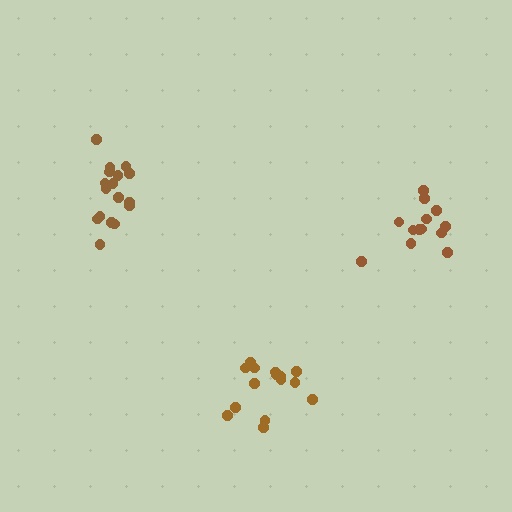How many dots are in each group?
Group 1: 13 dots, Group 2: 15 dots, Group 3: 17 dots (45 total).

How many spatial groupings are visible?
There are 3 spatial groupings.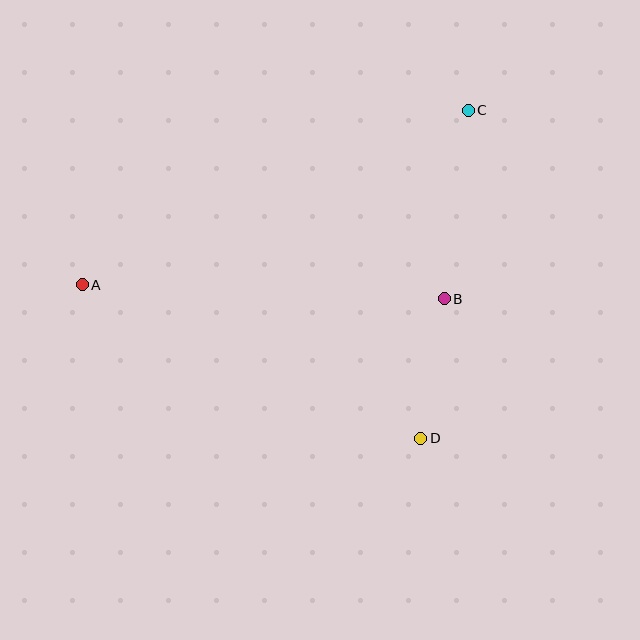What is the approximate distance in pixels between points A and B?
The distance between A and B is approximately 362 pixels.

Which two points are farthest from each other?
Points A and C are farthest from each other.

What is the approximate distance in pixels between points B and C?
The distance between B and C is approximately 190 pixels.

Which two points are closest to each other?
Points B and D are closest to each other.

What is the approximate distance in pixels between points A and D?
The distance between A and D is approximately 371 pixels.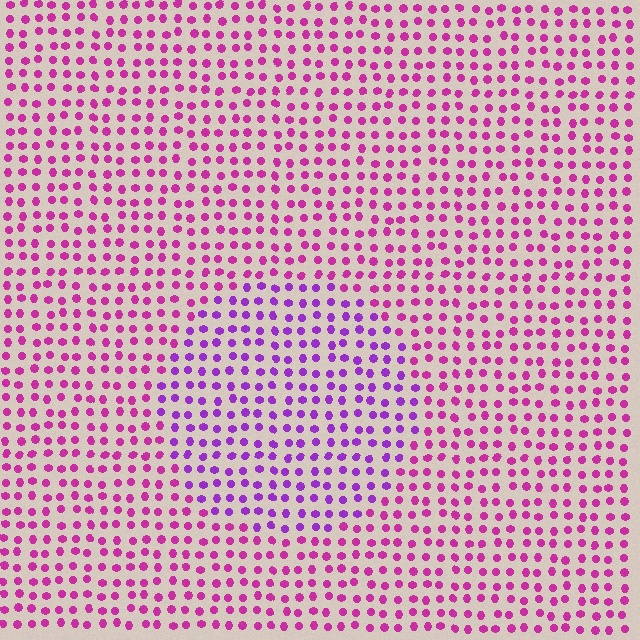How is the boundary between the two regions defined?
The boundary is defined purely by a slight shift in hue (about 33 degrees). Spacing, size, and orientation are identical on both sides.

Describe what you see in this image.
The image is filled with small magenta elements in a uniform arrangement. A circle-shaped region is visible where the elements are tinted to a slightly different hue, forming a subtle color boundary.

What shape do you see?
I see a circle.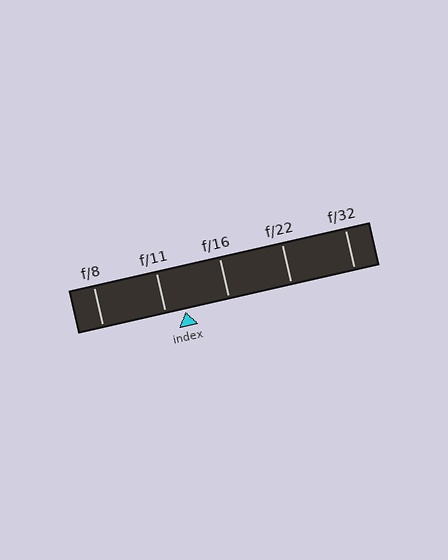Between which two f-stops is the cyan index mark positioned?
The index mark is between f/11 and f/16.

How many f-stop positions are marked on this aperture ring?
There are 5 f-stop positions marked.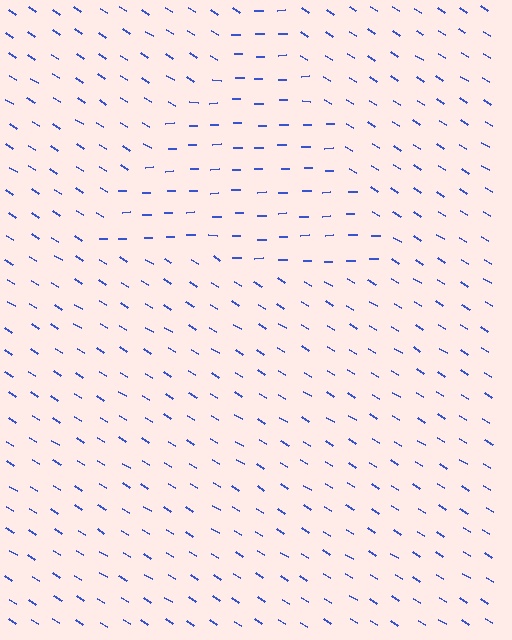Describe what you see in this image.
The image is filled with small blue line segments. A triangle region in the image has lines oriented differently from the surrounding lines, creating a visible texture boundary.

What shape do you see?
I see a triangle.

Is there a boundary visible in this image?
Yes, there is a texture boundary formed by a change in line orientation.